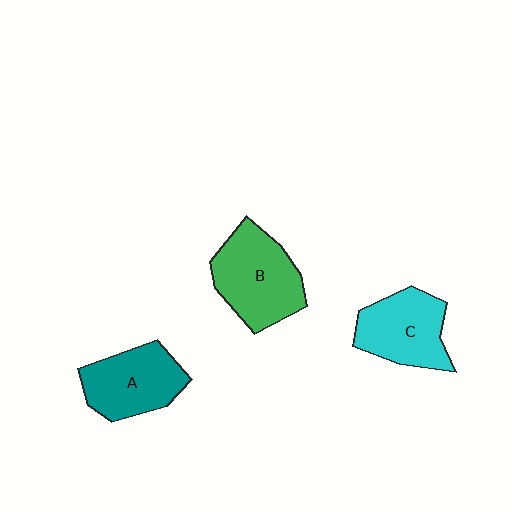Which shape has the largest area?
Shape B (green).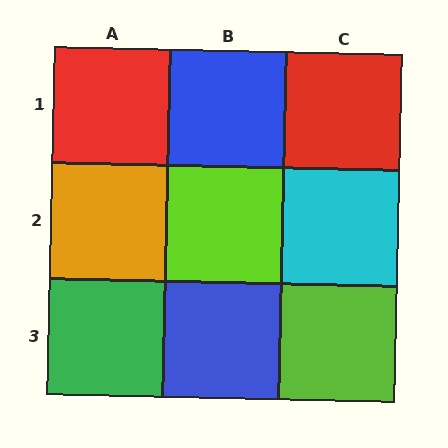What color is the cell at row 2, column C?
Cyan.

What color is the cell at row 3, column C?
Lime.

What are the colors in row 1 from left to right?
Red, blue, red.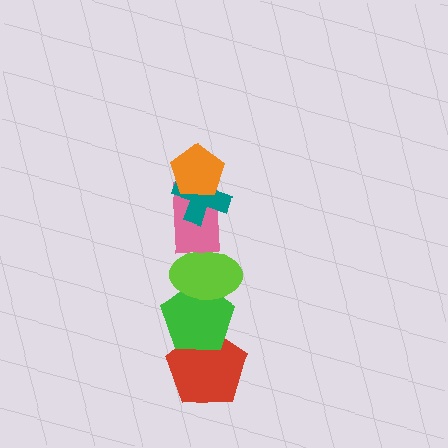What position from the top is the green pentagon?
The green pentagon is 5th from the top.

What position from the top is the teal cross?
The teal cross is 2nd from the top.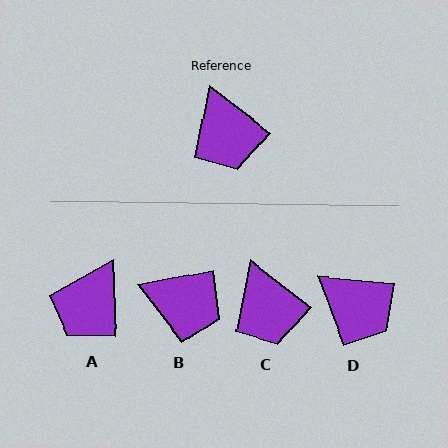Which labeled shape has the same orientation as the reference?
C.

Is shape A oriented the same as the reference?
No, it is off by about 50 degrees.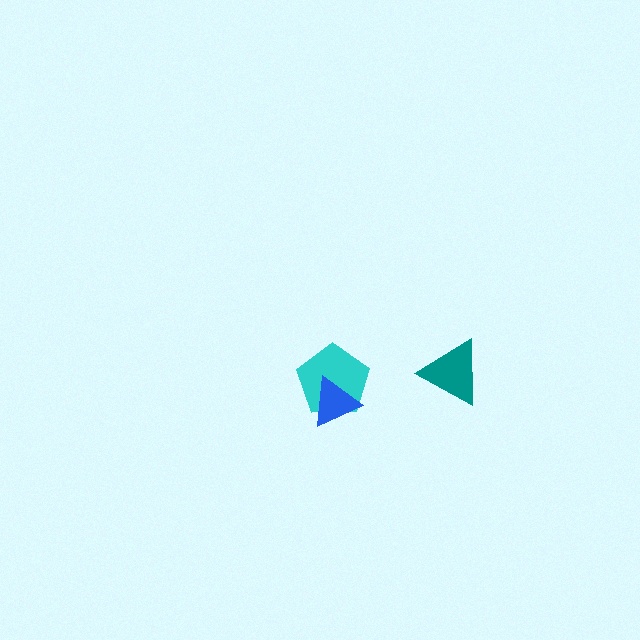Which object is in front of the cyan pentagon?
The blue triangle is in front of the cyan pentagon.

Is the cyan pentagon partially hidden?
Yes, it is partially covered by another shape.